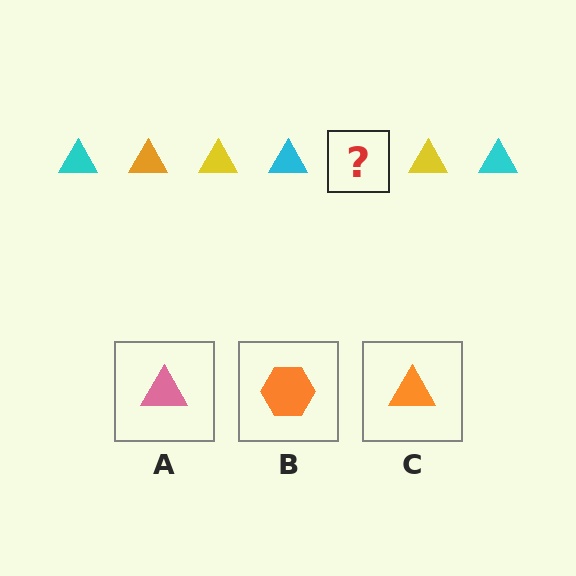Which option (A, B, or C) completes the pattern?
C.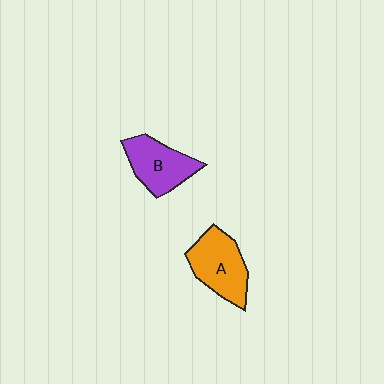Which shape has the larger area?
Shape A (orange).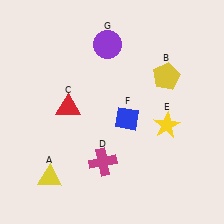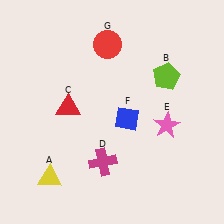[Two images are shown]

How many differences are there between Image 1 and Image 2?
There are 3 differences between the two images.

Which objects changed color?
B changed from yellow to lime. E changed from yellow to pink. G changed from purple to red.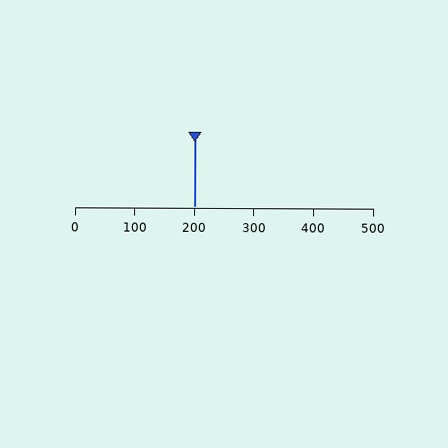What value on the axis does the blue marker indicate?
The marker indicates approximately 200.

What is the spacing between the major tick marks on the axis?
The major ticks are spaced 100 apart.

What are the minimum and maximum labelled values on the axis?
The axis runs from 0 to 500.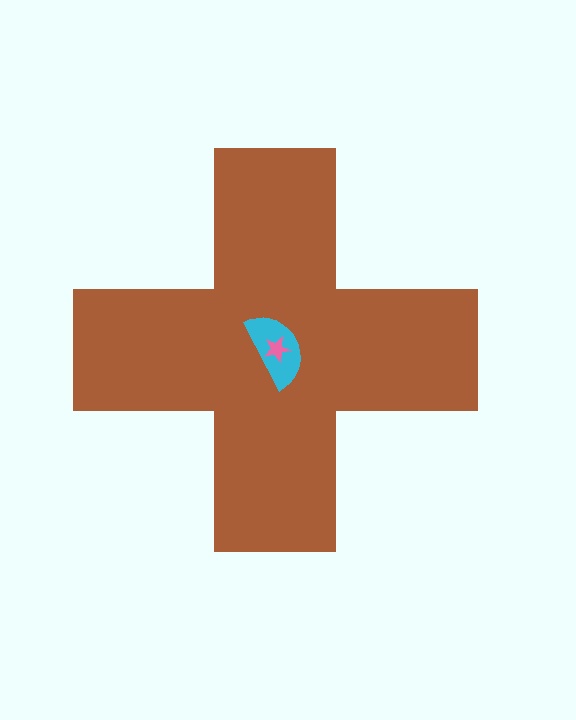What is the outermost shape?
The brown cross.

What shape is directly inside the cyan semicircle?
The pink star.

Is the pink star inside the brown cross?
Yes.